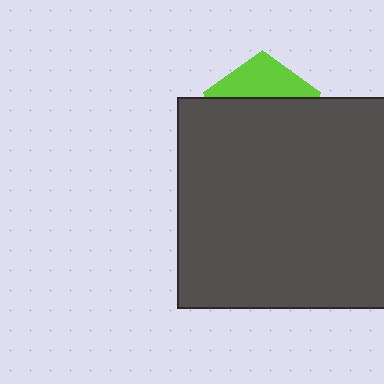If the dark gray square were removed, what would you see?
You would see the complete lime pentagon.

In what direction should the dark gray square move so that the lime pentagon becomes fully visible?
The dark gray square should move down. That is the shortest direction to clear the overlap and leave the lime pentagon fully visible.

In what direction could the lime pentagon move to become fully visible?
The lime pentagon could move up. That would shift it out from behind the dark gray square entirely.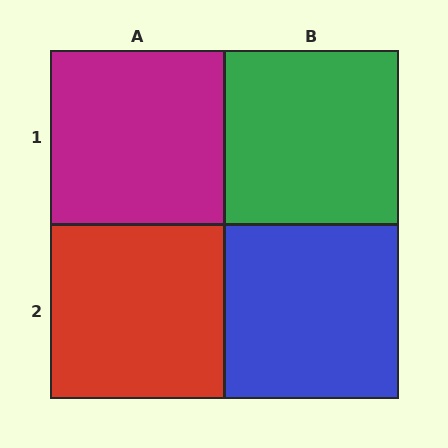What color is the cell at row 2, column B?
Blue.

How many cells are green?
1 cell is green.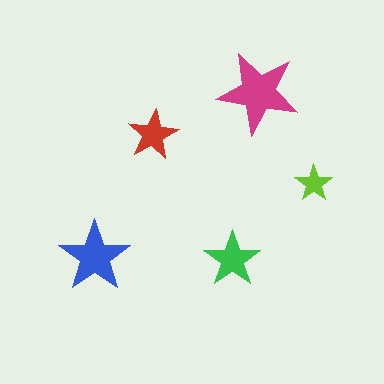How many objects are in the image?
There are 5 objects in the image.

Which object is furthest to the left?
The blue star is leftmost.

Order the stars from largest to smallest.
the magenta one, the blue one, the green one, the red one, the lime one.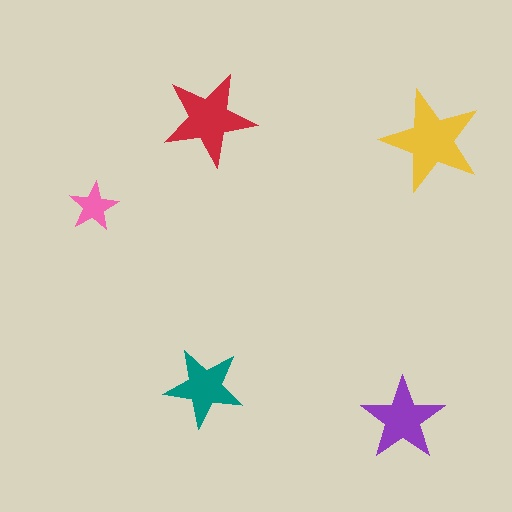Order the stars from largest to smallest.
the yellow one, the red one, the purple one, the teal one, the pink one.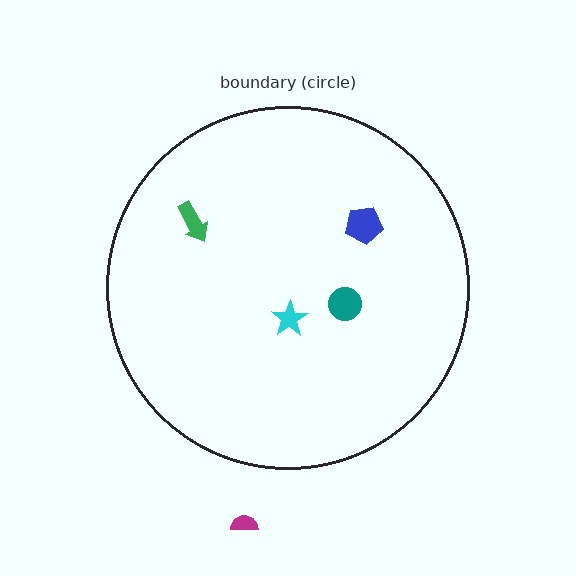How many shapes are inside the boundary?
4 inside, 1 outside.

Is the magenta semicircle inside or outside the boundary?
Outside.